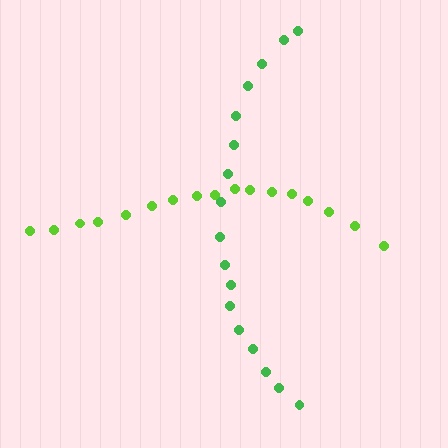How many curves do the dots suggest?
There are 2 distinct paths.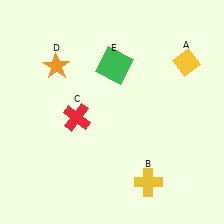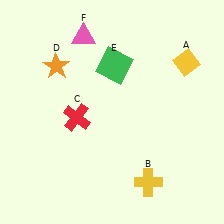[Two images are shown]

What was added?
A pink triangle (F) was added in Image 2.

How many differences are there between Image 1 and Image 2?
There is 1 difference between the two images.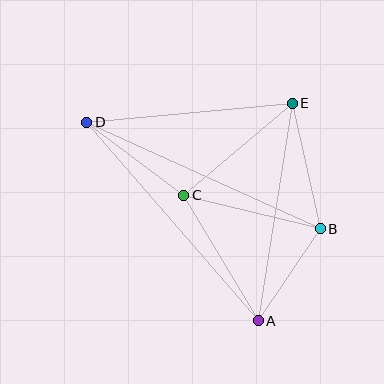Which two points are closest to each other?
Points A and B are closest to each other.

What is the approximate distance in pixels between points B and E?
The distance between B and E is approximately 129 pixels.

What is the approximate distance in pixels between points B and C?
The distance between B and C is approximately 141 pixels.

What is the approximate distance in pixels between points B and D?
The distance between B and D is approximately 257 pixels.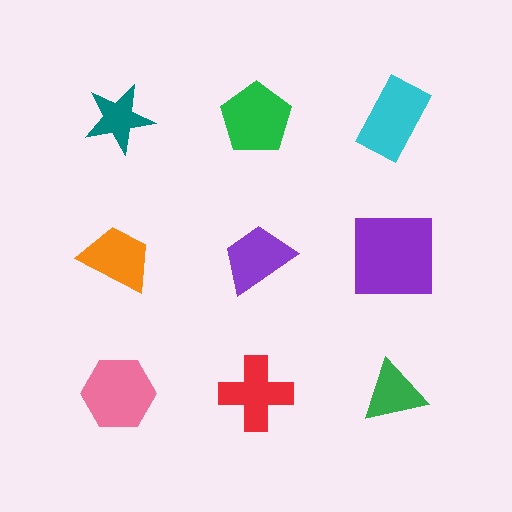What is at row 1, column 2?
A green pentagon.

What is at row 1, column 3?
A cyan rectangle.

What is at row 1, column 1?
A teal star.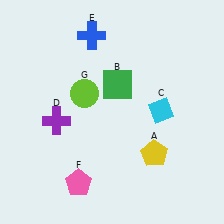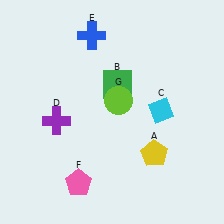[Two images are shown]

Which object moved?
The lime circle (G) moved right.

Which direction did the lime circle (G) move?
The lime circle (G) moved right.